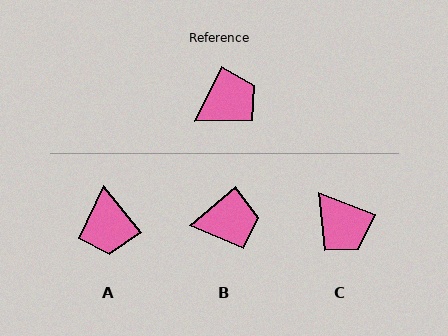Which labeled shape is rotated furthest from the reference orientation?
A, about 115 degrees away.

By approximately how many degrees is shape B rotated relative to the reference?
Approximately 24 degrees clockwise.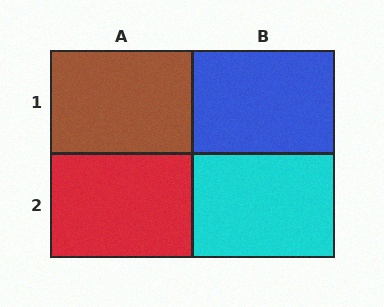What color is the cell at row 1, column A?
Brown.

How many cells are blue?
1 cell is blue.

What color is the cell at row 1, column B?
Blue.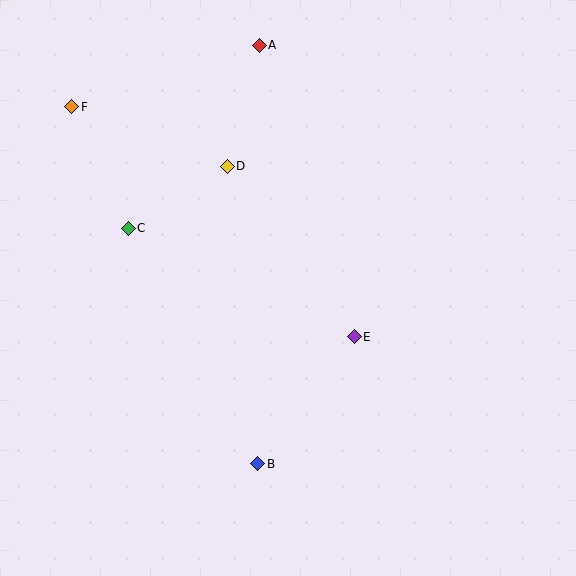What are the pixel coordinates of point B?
Point B is at (258, 464).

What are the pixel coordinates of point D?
Point D is at (227, 166).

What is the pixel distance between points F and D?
The distance between F and D is 166 pixels.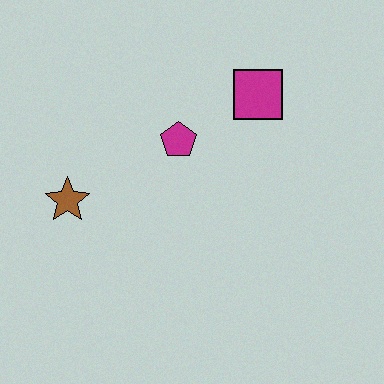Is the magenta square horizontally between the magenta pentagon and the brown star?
No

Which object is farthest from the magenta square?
The brown star is farthest from the magenta square.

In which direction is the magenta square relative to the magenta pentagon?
The magenta square is to the right of the magenta pentagon.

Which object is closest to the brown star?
The magenta pentagon is closest to the brown star.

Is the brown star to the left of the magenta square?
Yes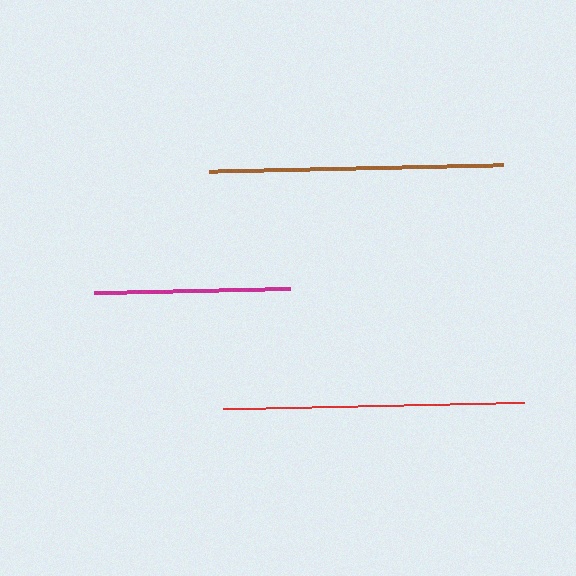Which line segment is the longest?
The red line is the longest at approximately 302 pixels.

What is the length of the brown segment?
The brown segment is approximately 294 pixels long.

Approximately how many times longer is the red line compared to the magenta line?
The red line is approximately 1.5 times the length of the magenta line.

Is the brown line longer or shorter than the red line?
The red line is longer than the brown line.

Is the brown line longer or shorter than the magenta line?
The brown line is longer than the magenta line.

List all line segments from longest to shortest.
From longest to shortest: red, brown, magenta.